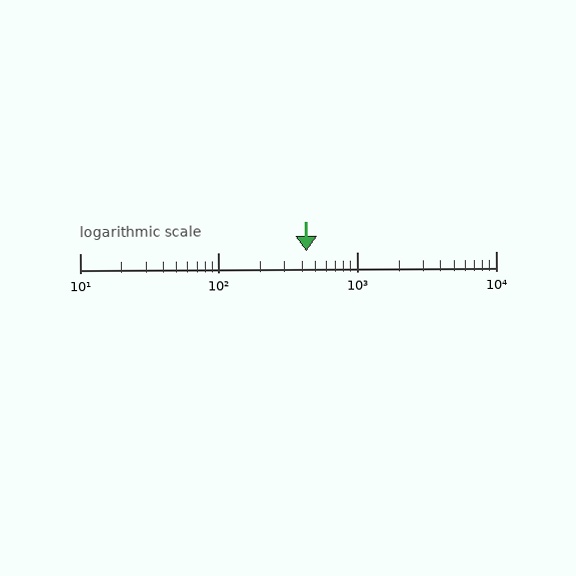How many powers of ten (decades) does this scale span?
The scale spans 3 decades, from 10 to 10000.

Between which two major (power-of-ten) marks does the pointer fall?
The pointer is between 100 and 1000.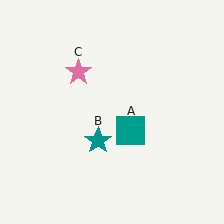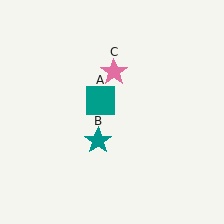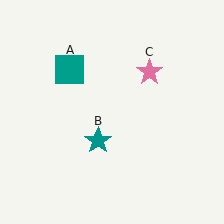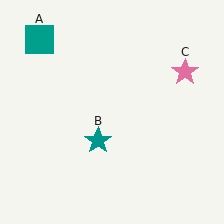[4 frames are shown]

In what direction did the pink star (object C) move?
The pink star (object C) moved right.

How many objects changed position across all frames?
2 objects changed position: teal square (object A), pink star (object C).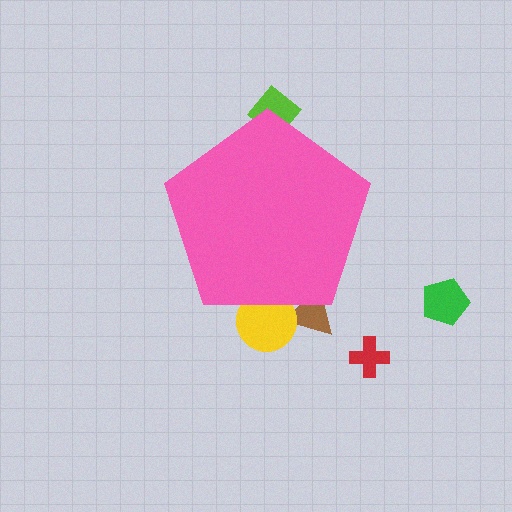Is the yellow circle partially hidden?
Yes, the yellow circle is partially hidden behind the pink pentagon.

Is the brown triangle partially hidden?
Yes, the brown triangle is partially hidden behind the pink pentagon.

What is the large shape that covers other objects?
A pink pentagon.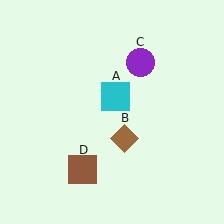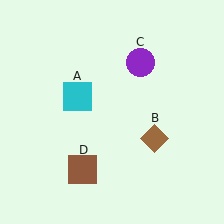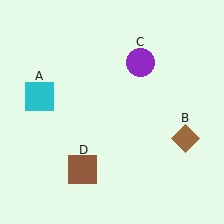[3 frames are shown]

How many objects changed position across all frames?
2 objects changed position: cyan square (object A), brown diamond (object B).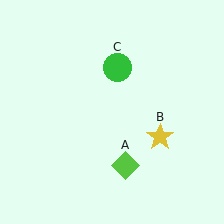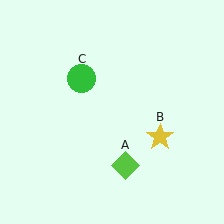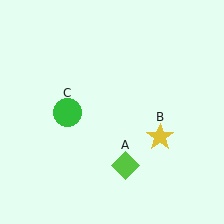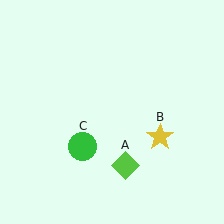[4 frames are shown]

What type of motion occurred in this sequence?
The green circle (object C) rotated counterclockwise around the center of the scene.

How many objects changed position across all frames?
1 object changed position: green circle (object C).